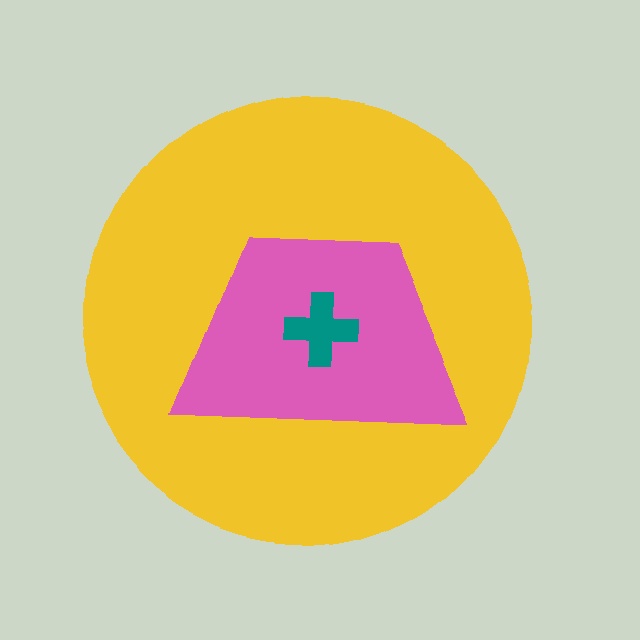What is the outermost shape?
The yellow circle.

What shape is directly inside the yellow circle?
The pink trapezoid.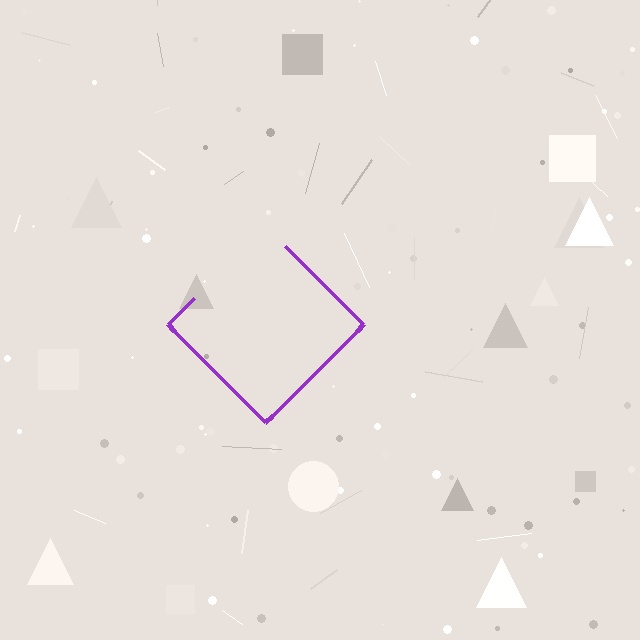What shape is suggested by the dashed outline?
The dashed outline suggests a diamond.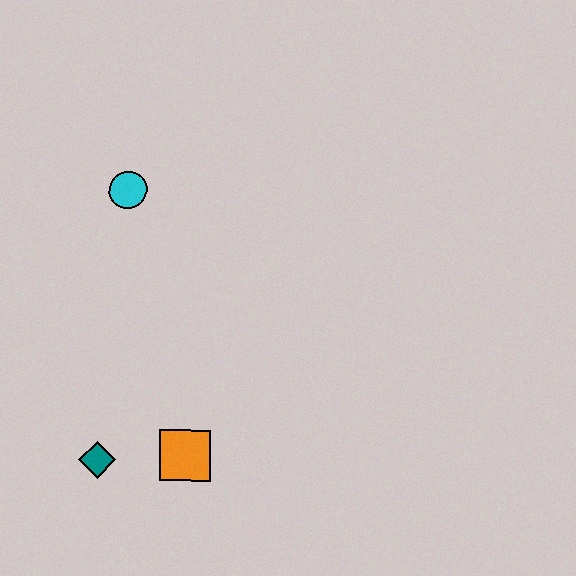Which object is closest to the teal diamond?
The orange square is closest to the teal diamond.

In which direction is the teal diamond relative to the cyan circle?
The teal diamond is below the cyan circle.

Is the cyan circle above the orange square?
Yes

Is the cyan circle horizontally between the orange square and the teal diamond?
Yes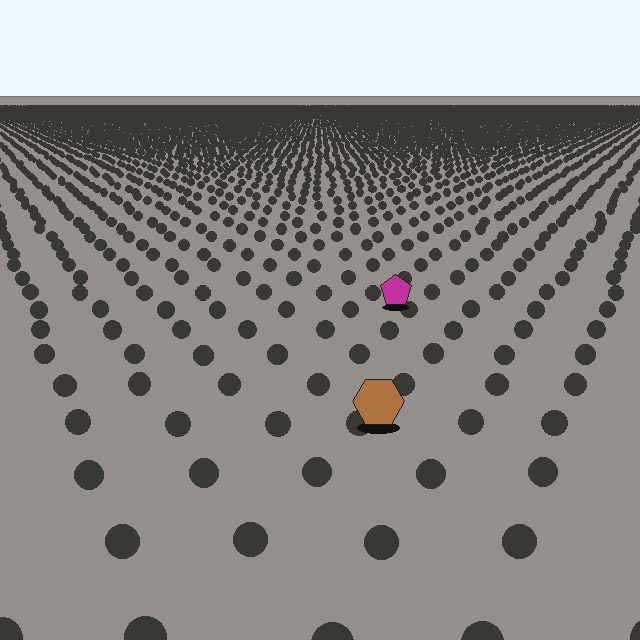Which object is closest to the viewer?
The brown hexagon is closest. The texture marks near it are larger and more spread out.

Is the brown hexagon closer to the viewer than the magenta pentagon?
Yes. The brown hexagon is closer — you can tell from the texture gradient: the ground texture is coarser near it.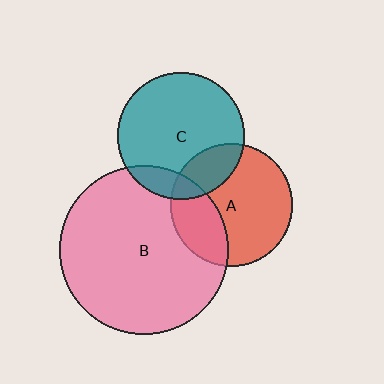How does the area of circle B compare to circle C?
Approximately 1.8 times.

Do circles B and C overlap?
Yes.